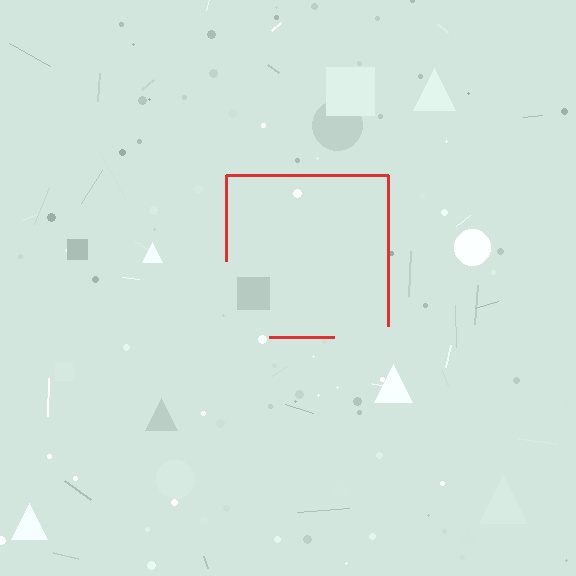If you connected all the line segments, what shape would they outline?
They would outline a square.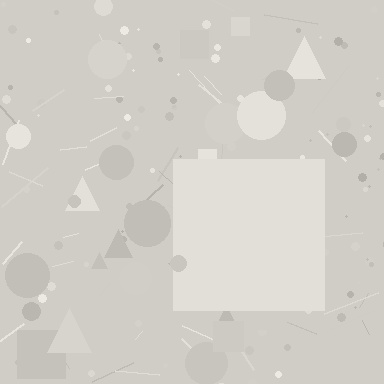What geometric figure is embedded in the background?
A square is embedded in the background.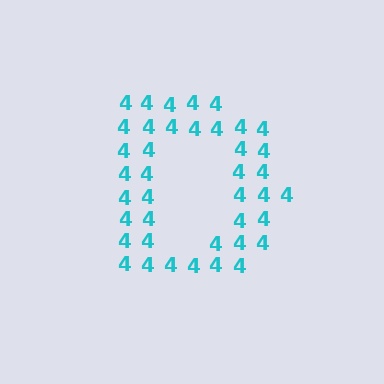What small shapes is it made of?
It is made of small digit 4's.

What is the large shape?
The large shape is the letter D.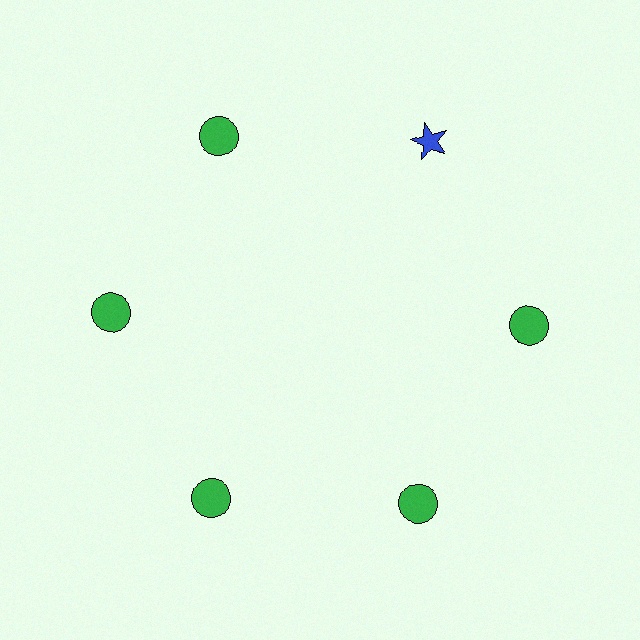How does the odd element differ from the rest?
It differs in both color (blue instead of green) and shape (star instead of circle).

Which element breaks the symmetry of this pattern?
The blue star at roughly the 1 o'clock position breaks the symmetry. All other shapes are green circles.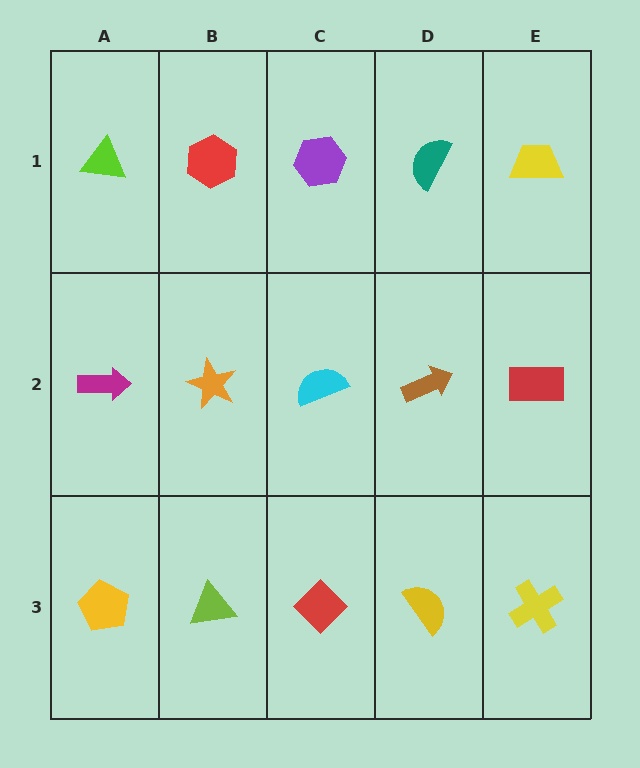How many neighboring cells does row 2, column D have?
4.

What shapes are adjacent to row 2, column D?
A teal semicircle (row 1, column D), a yellow semicircle (row 3, column D), a cyan semicircle (row 2, column C), a red rectangle (row 2, column E).